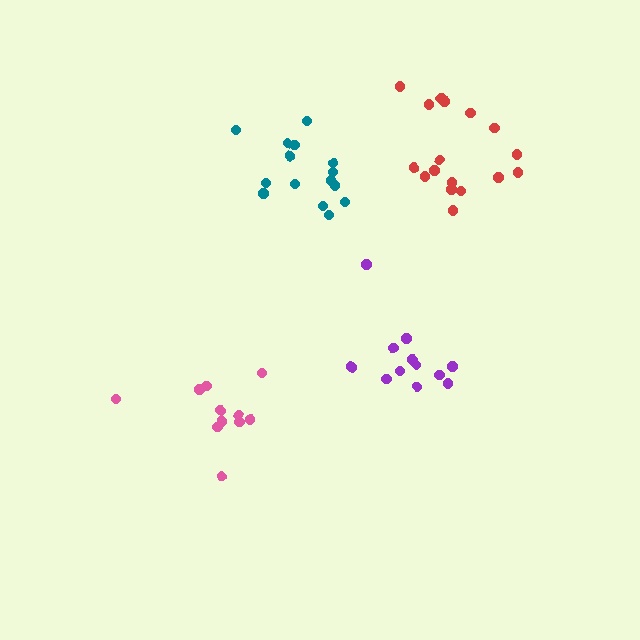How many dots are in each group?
Group 1: 11 dots, Group 2: 15 dots, Group 3: 17 dots, Group 4: 12 dots (55 total).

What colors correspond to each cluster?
The clusters are colored: pink, teal, red, purple.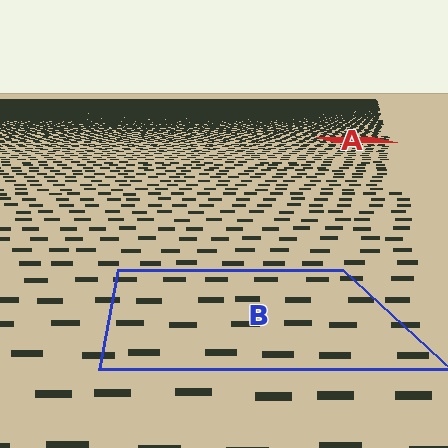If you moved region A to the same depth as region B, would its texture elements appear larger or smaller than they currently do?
They would appear larger. At a closer depth, the same texture elements are projected at a bigger on-screen size.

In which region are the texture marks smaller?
The texture marks are smaller in region A, because it is farther away.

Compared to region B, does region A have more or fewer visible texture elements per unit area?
Region A has more texture elements per unit area — they are packed more densely because it is farther away.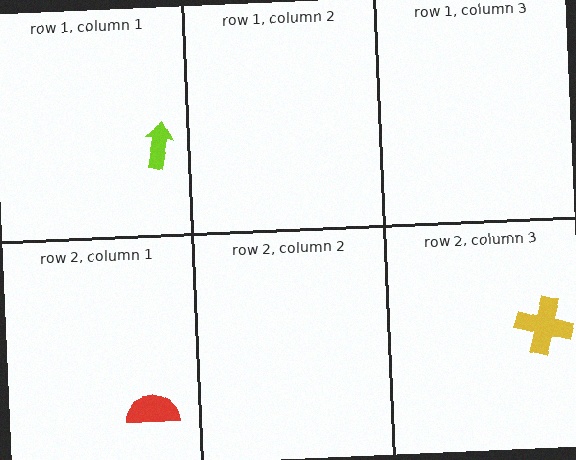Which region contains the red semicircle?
The row 2, column 1 region.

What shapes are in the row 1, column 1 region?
The lime arrow.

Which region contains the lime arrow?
The row 1, column 1 region.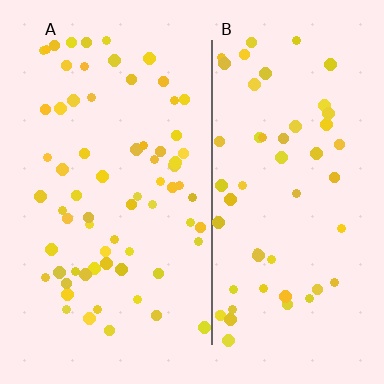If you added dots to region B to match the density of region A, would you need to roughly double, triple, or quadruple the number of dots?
Approximately double.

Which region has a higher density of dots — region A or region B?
A (the left).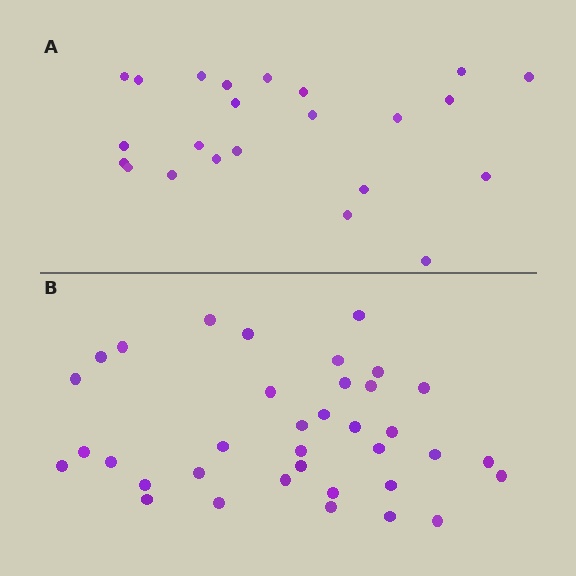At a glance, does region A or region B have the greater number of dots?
Region B (the bottom region) has more dots.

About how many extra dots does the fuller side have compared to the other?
Region B has approximately 15 more dots than region A.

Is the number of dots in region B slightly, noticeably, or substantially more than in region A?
Region B has substantially more. The ratio is roughly 1.6 to 1.